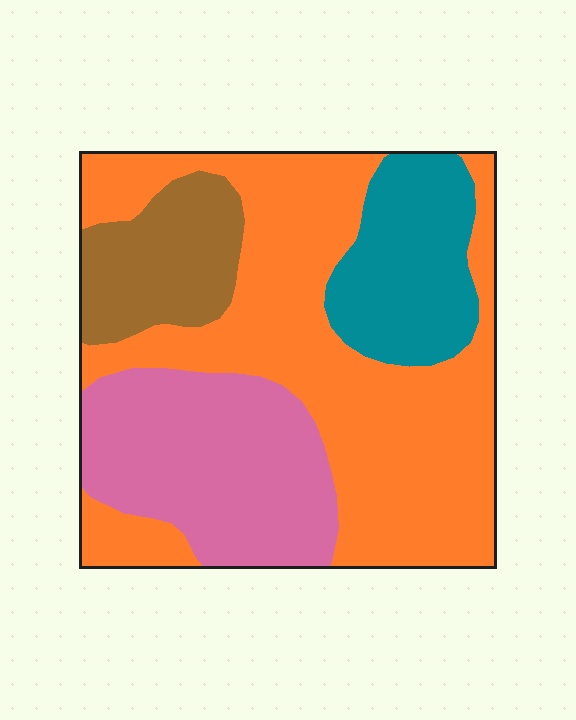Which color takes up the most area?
Orange, at roughly 50%.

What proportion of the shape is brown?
Brown covers 12% of the shape.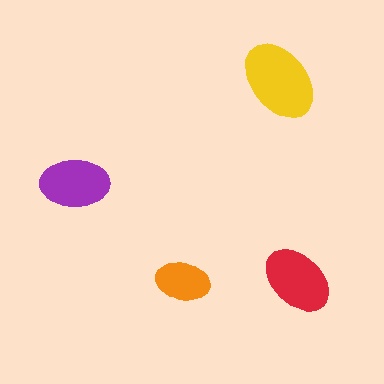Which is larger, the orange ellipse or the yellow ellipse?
The yellow one.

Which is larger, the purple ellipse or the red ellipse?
The red one.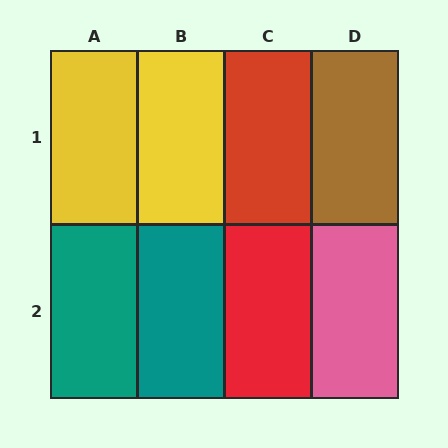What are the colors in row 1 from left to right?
Yellow, yellow, red, brown.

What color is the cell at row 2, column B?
Teal.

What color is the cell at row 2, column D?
Pink.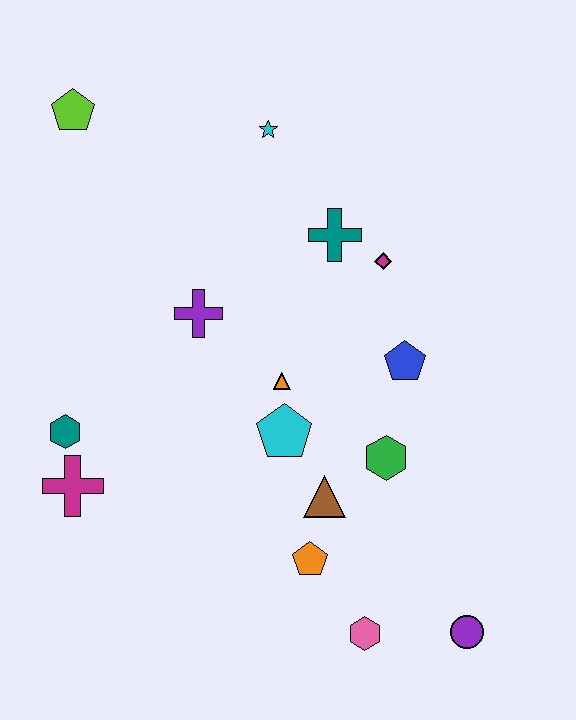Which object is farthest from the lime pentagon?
The purple circle is farthest from the lime pentagon.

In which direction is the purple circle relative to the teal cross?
The purple circle is below the teal cross.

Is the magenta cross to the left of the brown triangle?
Yes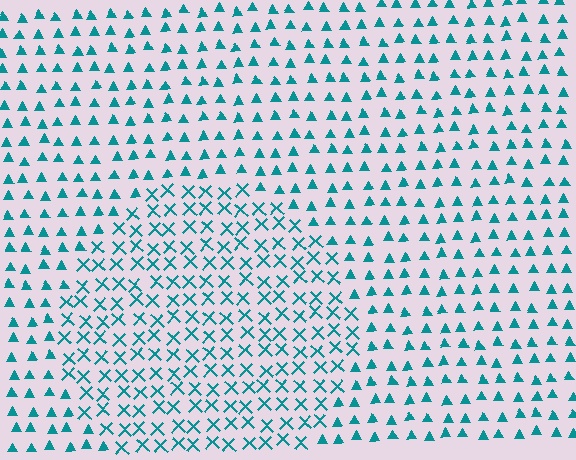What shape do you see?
I see a circle.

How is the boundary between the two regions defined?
The boundary is defined by a change in element shape: X marks inside vs. triangles outside. All elements share the same color and spacing.